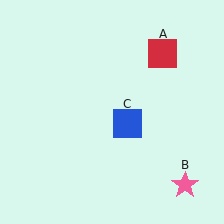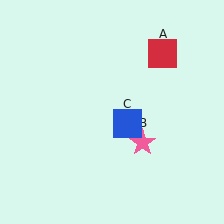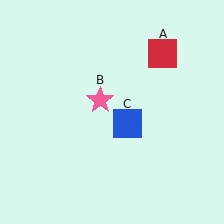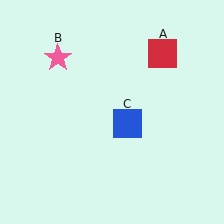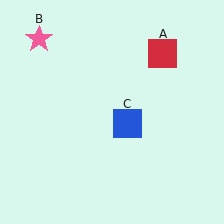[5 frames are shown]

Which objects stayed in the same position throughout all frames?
Red square (object A) and blue square (object C) remained stationary.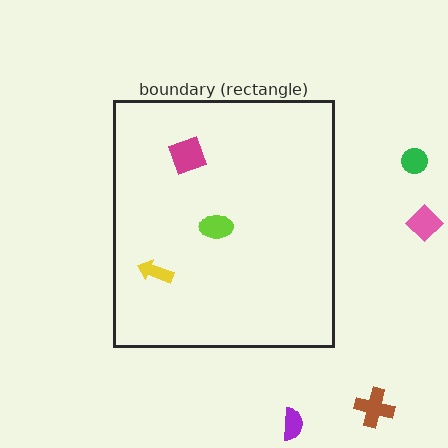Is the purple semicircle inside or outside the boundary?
Outside.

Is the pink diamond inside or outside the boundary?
Outside.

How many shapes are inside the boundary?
3 inside, 4 outside.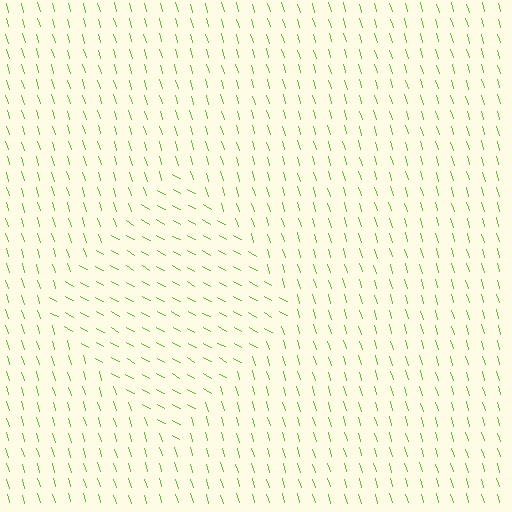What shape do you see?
I see a diamond.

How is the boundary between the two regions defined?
The boundary is defined purely by a change in line orientation (approximately 45 degrees difference). All lines are the same color and thickness.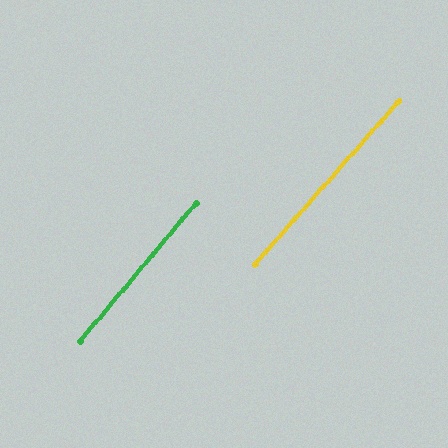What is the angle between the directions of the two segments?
Approximately 2 degrees.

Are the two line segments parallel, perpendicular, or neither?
Parallel — their directions differ by only 1.6°.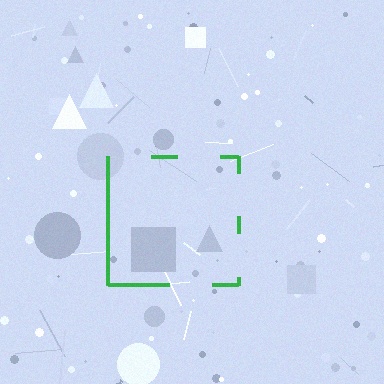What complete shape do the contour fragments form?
The contour fragments form a square.